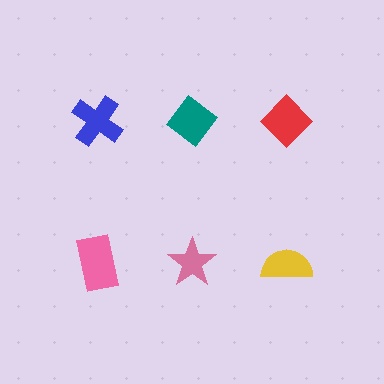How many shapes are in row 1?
3 shapes.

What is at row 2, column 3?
A yellow semicircle.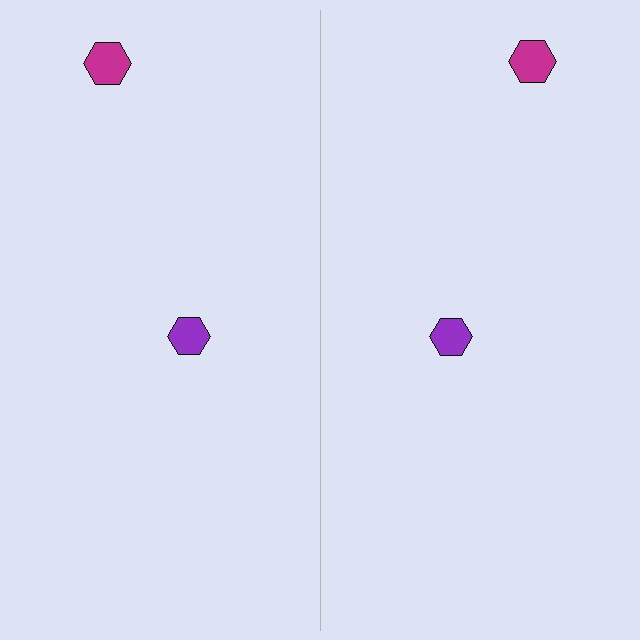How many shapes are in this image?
There are 4 shapes in this image.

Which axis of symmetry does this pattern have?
The pattern has a vertical axis of symmetry running through the center of the image.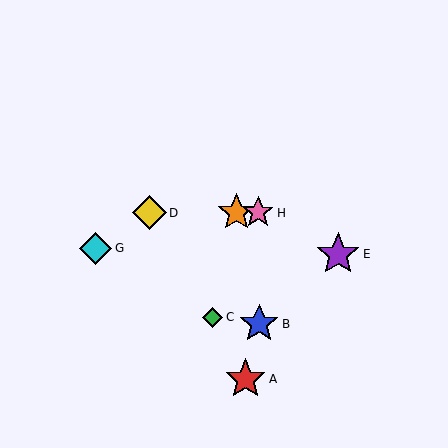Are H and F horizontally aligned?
Yes, both are at y≈213.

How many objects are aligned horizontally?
3 objects (D, F, H) are aligned horizontally.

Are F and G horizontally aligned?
No, F is at y≈213 and G is at y≈248.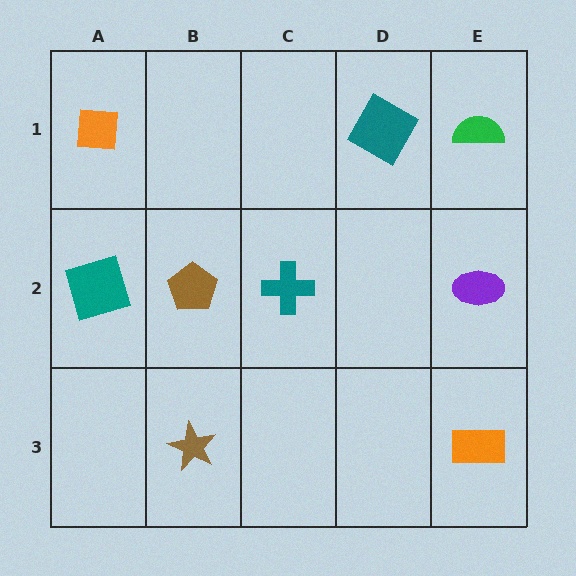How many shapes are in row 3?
2 shapes.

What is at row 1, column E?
A green semicircle.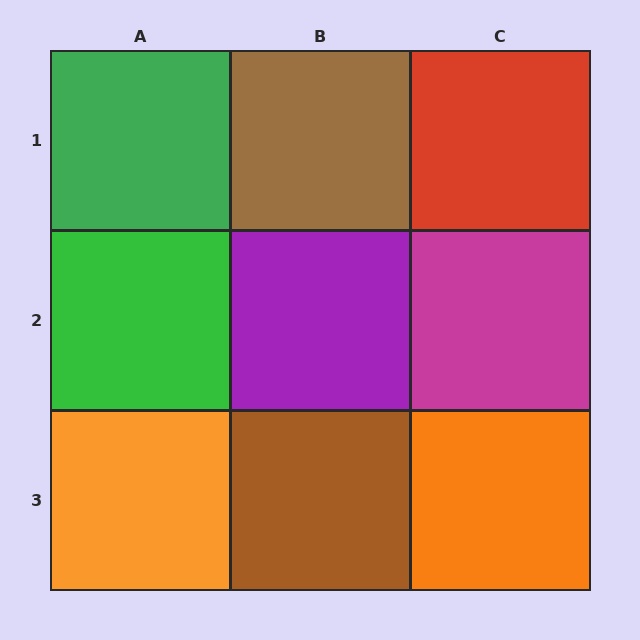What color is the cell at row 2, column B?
Purple.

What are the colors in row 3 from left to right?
Orange, brown, orange.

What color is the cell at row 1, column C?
Red.